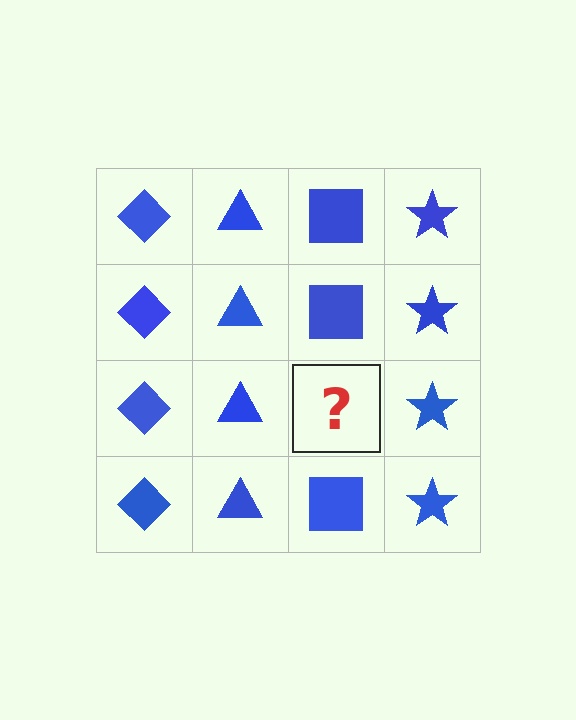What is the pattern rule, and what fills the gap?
The rule is that each column has a consistent shape. The gap should be filled with a blue square.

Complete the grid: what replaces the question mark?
The question mark should be replaced with a blue square.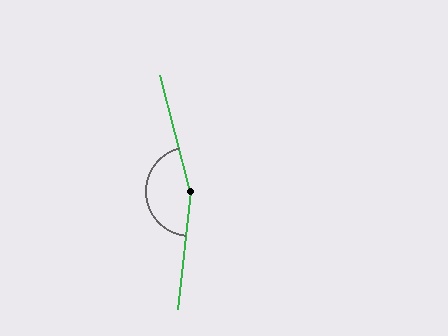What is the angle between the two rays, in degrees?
Approximately 159 degrees.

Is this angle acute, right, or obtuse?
It is obtuse.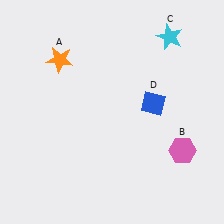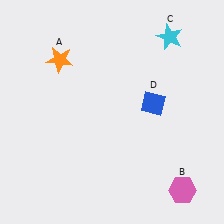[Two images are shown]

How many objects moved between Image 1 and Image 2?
1 object moved between the two images.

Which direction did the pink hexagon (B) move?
The pink hexagon (B) moved down.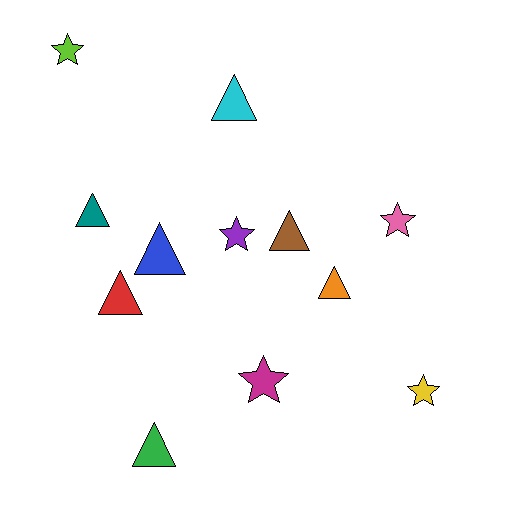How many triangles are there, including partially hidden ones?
There are 7 triangles.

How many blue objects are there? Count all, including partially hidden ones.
There is 1 blue object.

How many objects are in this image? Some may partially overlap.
There are 12 objects.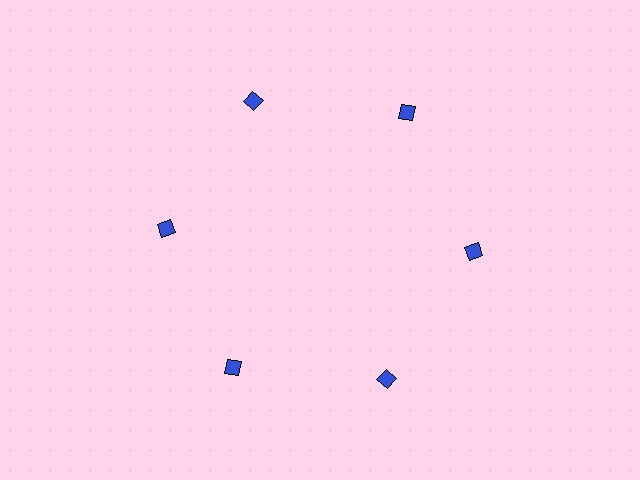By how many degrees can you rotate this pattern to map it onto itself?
The pattern maps onto itself every 60 degrees of rotation.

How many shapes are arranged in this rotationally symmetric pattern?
There are 6 shapes, arranged in 6 groups of 1.